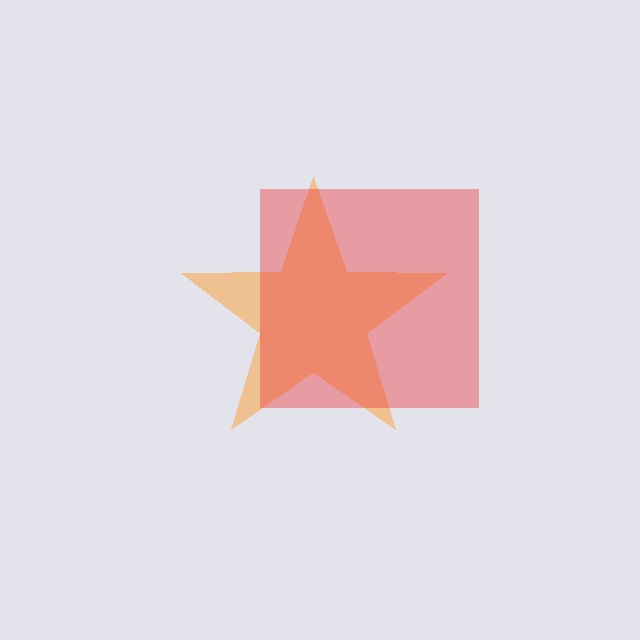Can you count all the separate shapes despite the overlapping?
Yes, there are 2 separate shapes.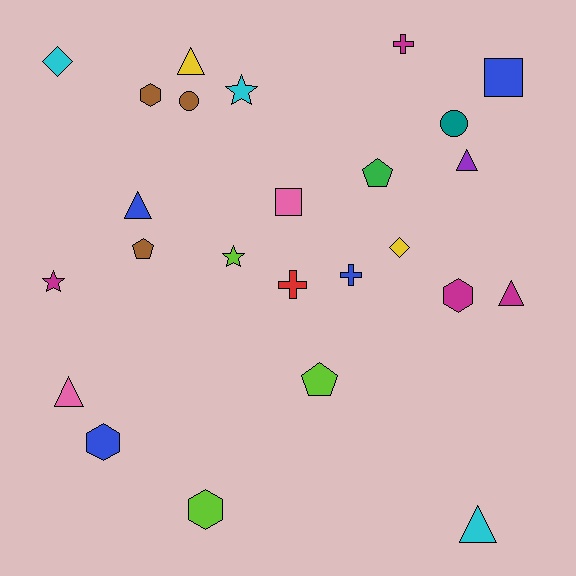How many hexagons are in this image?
There are 4 hexagons.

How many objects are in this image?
There are 25 objects.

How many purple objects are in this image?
There is 1 purple object.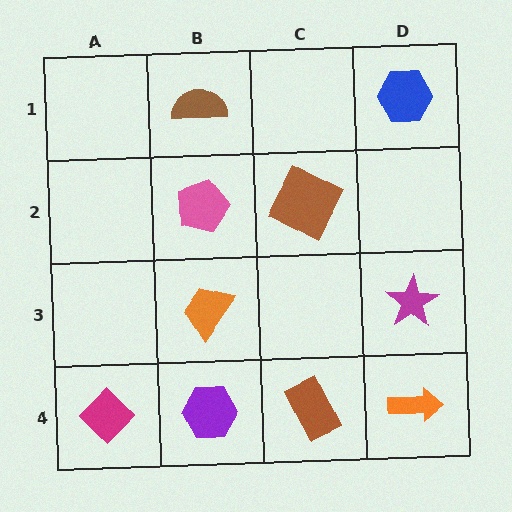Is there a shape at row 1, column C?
No, that cell is empty.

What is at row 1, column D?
A blue hexagon.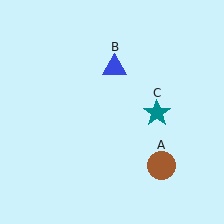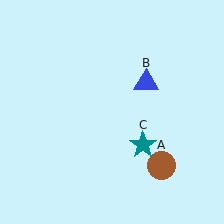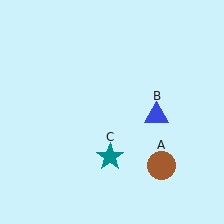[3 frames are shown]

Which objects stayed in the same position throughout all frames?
Brown circle (object A) remained stationary.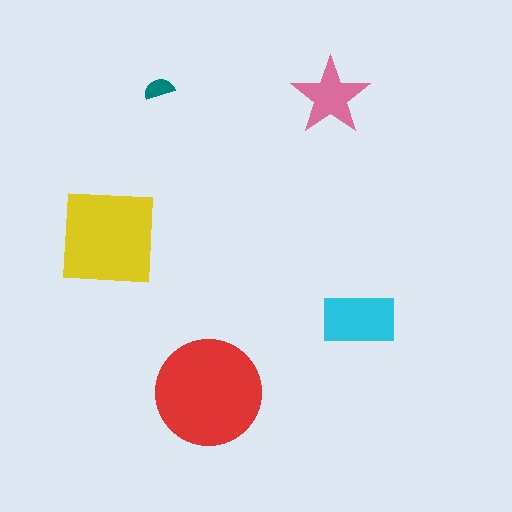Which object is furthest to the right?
The cyan rectangle is rightmost.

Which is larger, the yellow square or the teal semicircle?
The yellow square.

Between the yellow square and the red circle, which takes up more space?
The red circle.